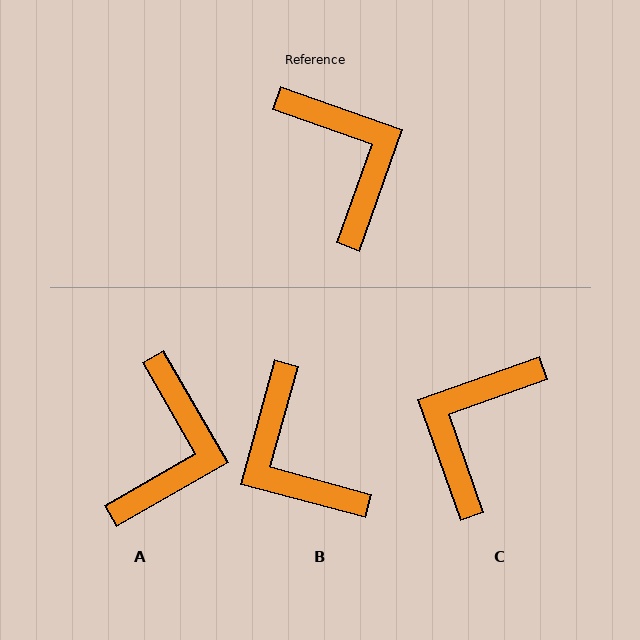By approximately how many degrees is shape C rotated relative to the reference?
Approximately 129 degrees counter-clockwise.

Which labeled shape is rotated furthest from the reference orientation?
B, about 176 degrees away.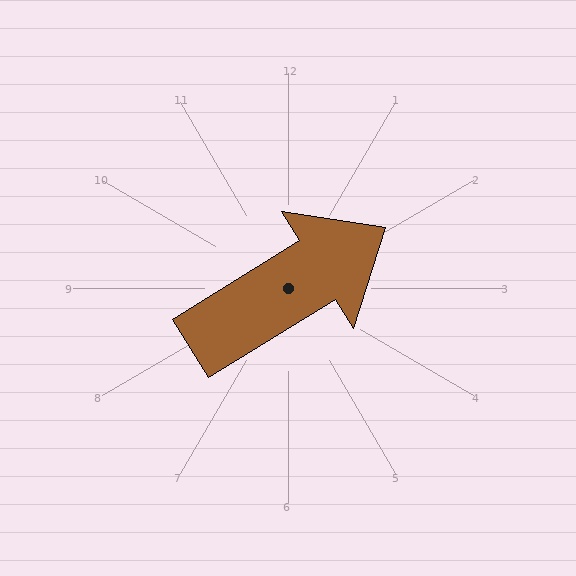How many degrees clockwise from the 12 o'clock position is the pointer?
Approximately 58 degrees.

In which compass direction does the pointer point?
Northeast.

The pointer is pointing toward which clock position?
Roughly 2 o'clock.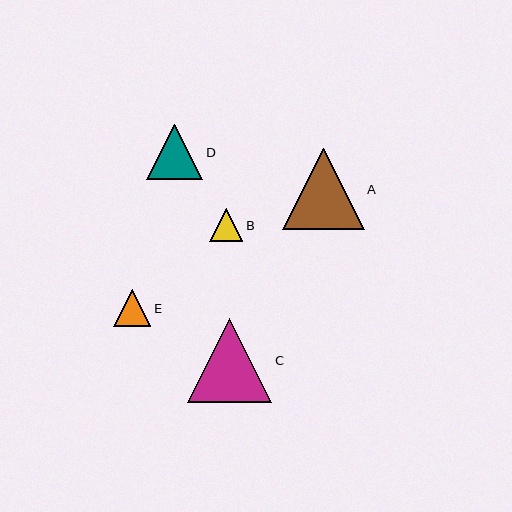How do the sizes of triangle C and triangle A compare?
Triangle C and triangle A are approximately the same size.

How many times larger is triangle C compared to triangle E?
Triangle C is approximately 2.3 times the size of triangle E.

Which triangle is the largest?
Triangle C is the largest with a size of approximately 84 pixels.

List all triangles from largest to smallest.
From largest to smallest: C, A, D, E, B.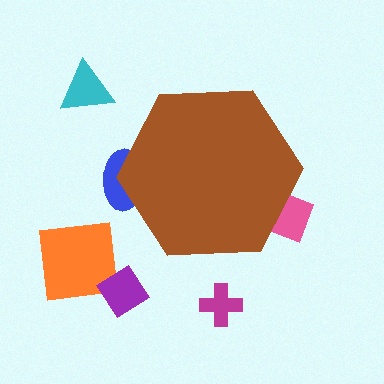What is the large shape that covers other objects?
A brown hexagon.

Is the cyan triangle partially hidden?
No, the cyan triangle is fully visible.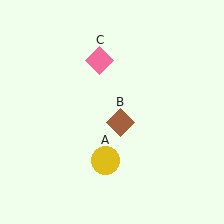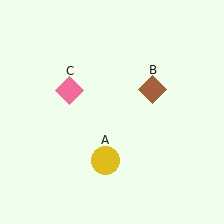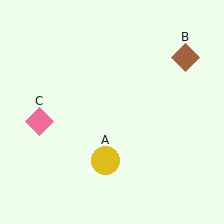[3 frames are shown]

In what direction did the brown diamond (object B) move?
The brown diamond (object B) moved up and to the right.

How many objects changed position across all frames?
2 objects changed position: brown diamond (object B), pink diamond (object C).